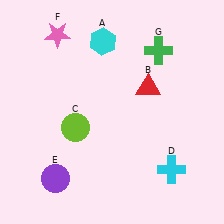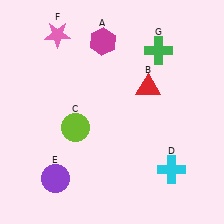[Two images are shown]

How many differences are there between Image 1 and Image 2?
There is 1 difference between the two images.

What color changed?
The hexagon (A) changed from cyan in Image 1 to magenta in Image 2.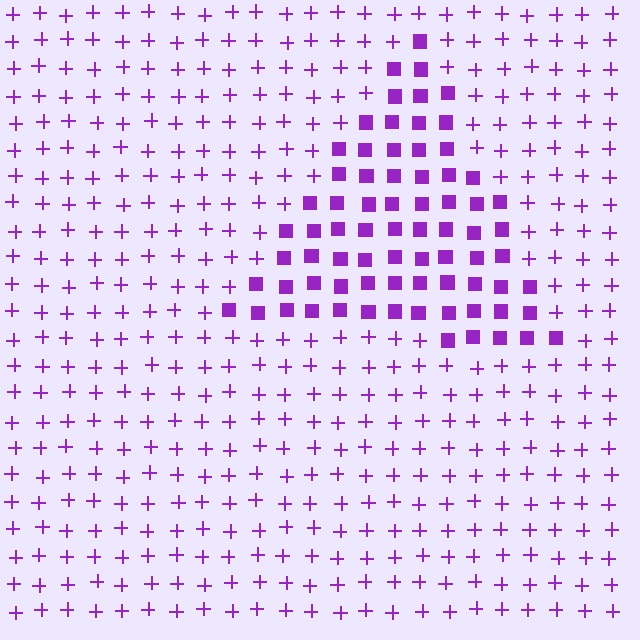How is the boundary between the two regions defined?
The boundary is defined by a change in element shape: squares inside vs. plus signs outside. All elements share the same color and spacing.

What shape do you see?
I see a triangle.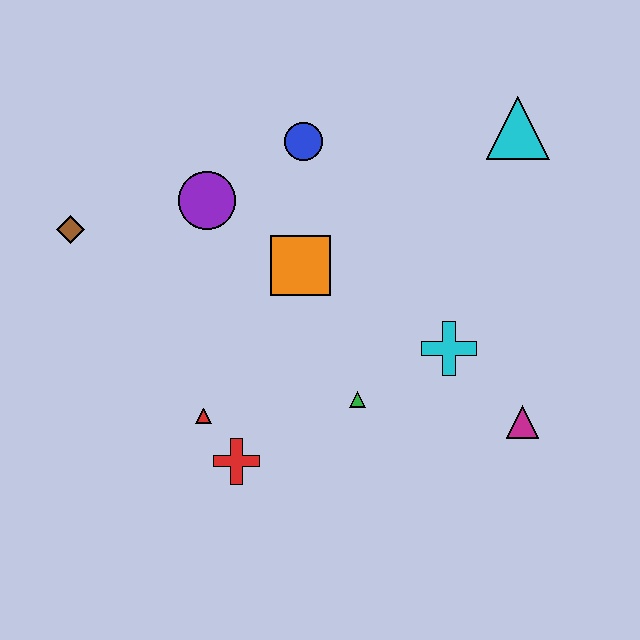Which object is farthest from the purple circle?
The magenta triangle is farthest from the purple circle.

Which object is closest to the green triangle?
The cyan cross is closest to the green triangle.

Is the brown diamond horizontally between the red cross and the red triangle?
No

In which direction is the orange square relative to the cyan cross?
The orange square is to the left of the cyan cross.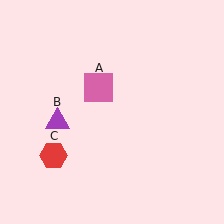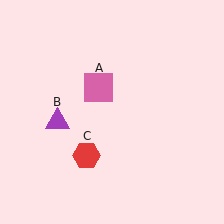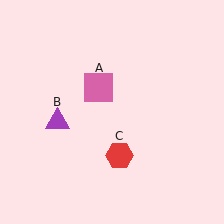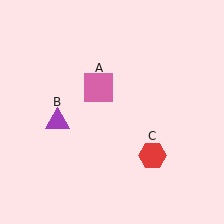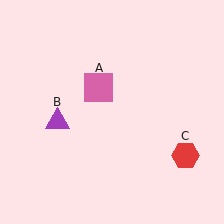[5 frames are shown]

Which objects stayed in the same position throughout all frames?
Pink square (object A) and purple triangle (object B) remained stationary.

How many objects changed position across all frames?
1 object changed position: red hexagon (object C).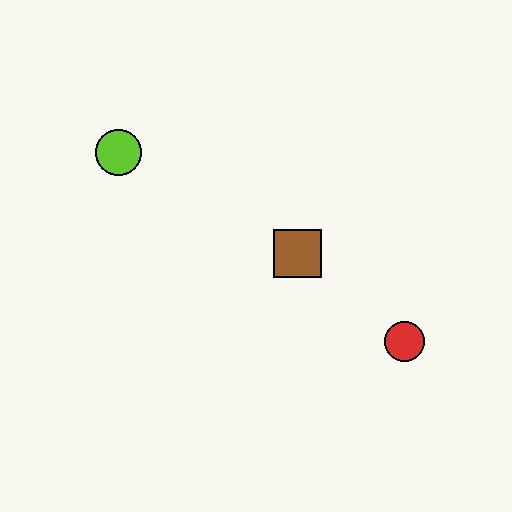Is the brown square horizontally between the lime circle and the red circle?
Yes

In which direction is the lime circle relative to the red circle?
The lime circle is to the left of the red circle.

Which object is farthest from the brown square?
The lime circle is farthest from the brown square.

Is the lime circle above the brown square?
Yes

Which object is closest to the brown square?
The red circle is closest to the brown square.